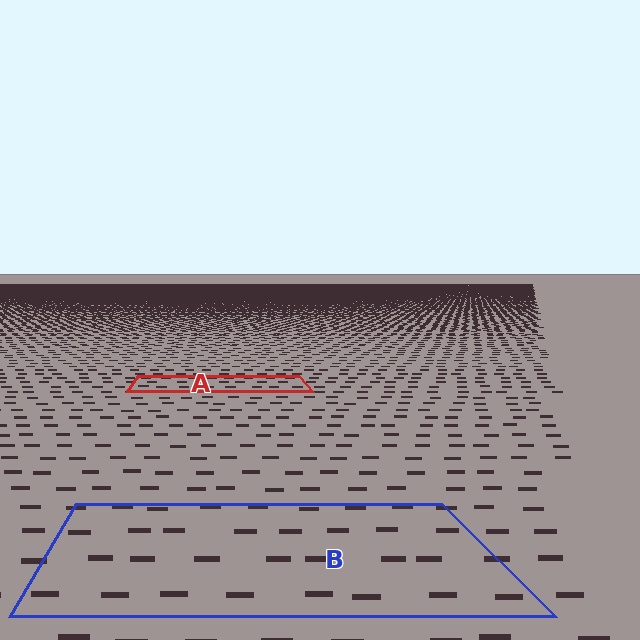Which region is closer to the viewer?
Region B is closer. The texture elements there are larger and more spread out.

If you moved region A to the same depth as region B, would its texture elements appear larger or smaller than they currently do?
They would appear larger. At a closer depth, the same texture elements are projected at a bigger on-screen size.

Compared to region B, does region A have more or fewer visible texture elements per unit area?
Region A has more texture elements per unit area — they are packed more densely because it is farther away.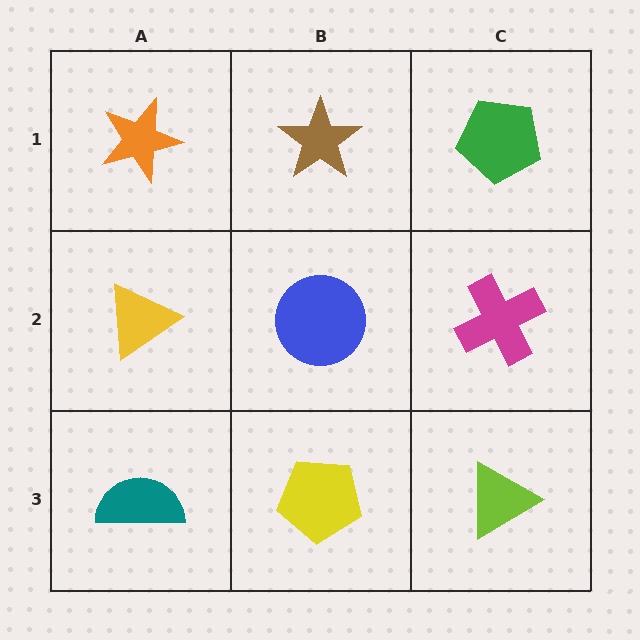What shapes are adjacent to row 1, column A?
A yellow triangle (row 2, column A), a brown star (row 1, column B).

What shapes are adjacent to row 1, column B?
A blue circle (row 2, column B), an orange star (row 1, column A), a green pentagon (row 1, column C).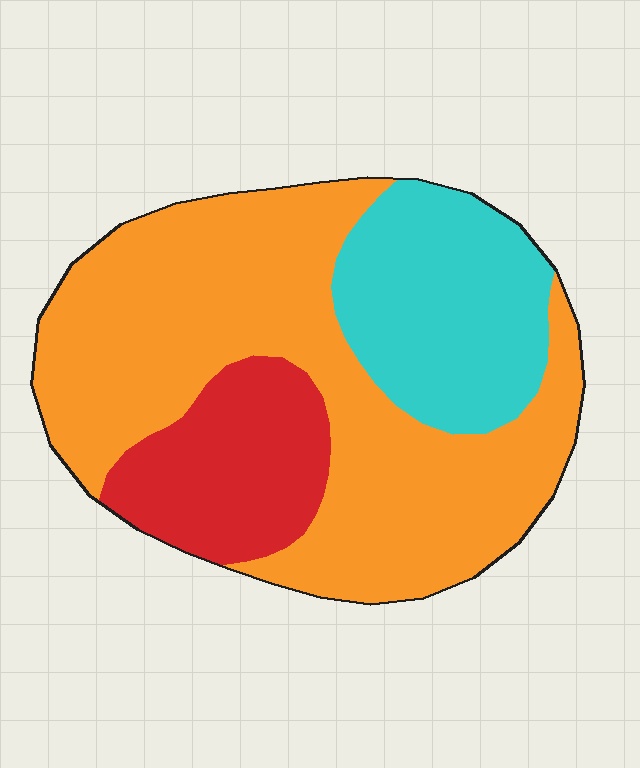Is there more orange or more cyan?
Orange.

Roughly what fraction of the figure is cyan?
Cyan covers roughly 25% of the figure.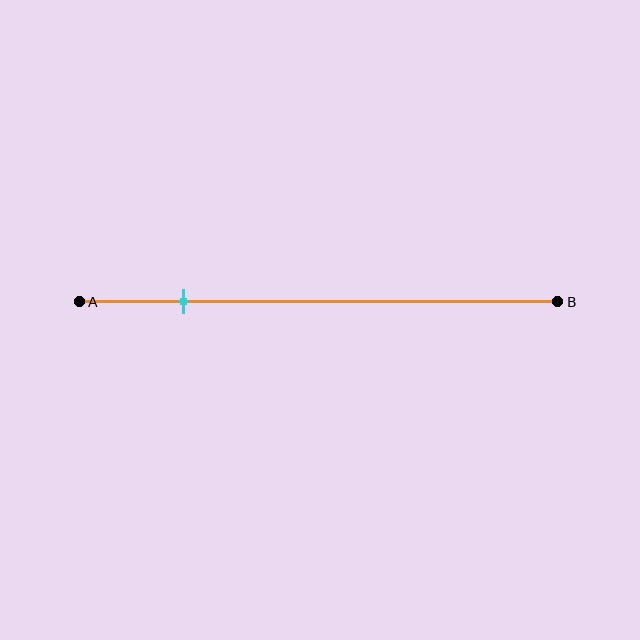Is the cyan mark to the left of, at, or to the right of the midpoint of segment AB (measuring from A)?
The cyan mark is to the left of the midpoint of segment AB.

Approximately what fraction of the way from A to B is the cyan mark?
The cyan mark is approximately 20% of the way from A to B.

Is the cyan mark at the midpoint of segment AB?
No, the mark is at about 20% from A, not at the 50% midpoint.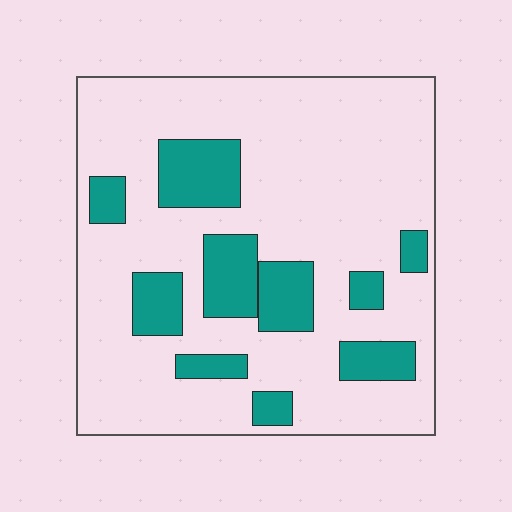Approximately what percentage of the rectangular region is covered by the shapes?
Approximately 20%.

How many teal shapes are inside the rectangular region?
10.